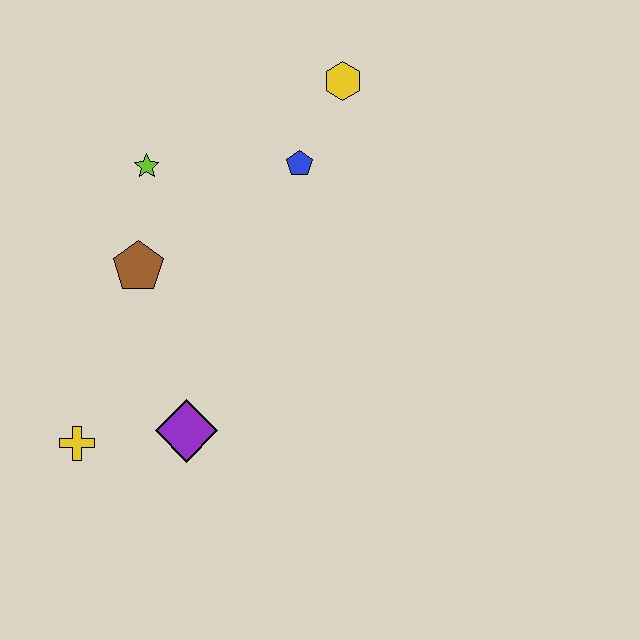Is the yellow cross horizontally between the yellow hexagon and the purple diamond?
No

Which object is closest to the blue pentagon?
The yellow hexagon is closest to the blue pentagon.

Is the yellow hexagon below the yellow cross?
No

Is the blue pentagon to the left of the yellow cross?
No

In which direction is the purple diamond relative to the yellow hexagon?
The purple diamond is below the yellow hexagon.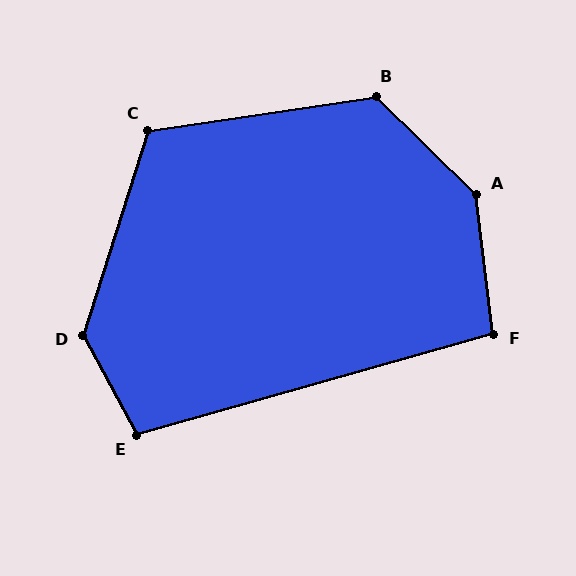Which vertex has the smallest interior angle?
F, at approximately 99 degrees.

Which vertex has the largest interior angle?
A, at approximately 141 degrees.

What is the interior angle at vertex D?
Approximately 134 degrees (obtuse).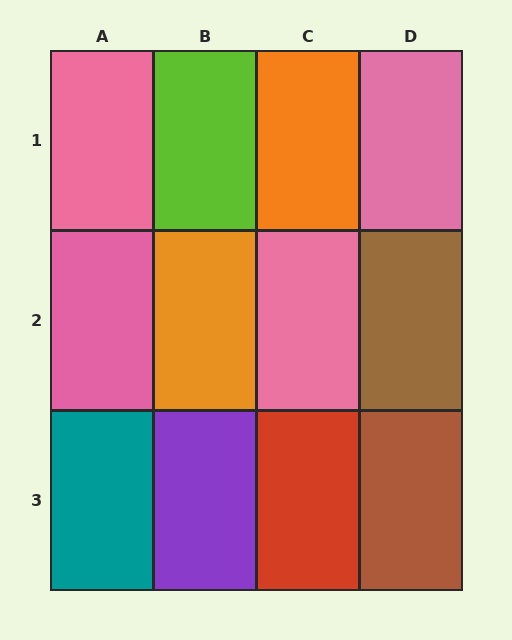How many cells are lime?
1 cell is lime.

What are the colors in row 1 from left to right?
Pink, lime, orange, pink.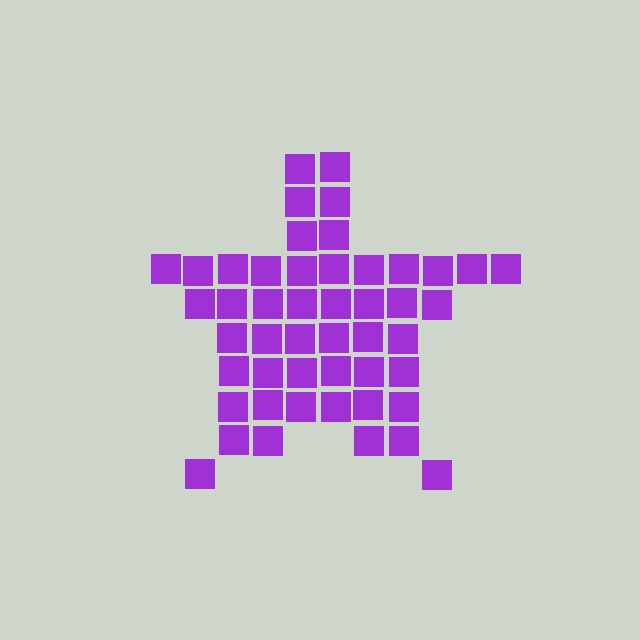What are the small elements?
The small elements are squares.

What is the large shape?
The large shape is a star.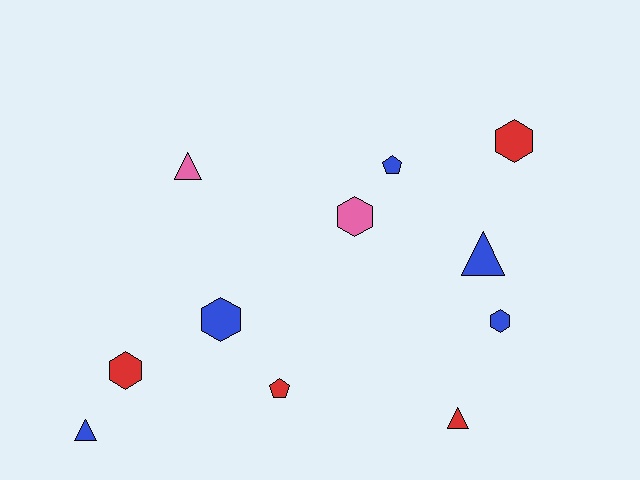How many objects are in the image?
There are 11 objects.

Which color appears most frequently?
Blue, with 5 objects.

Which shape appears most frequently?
Hexagon, with 5 objects.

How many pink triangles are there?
There is 1 pink triangle.